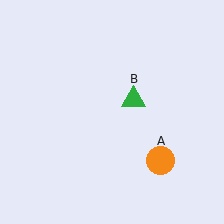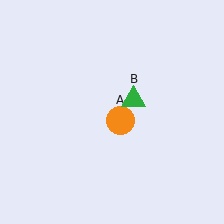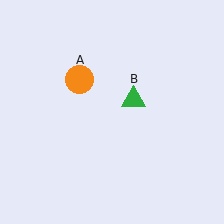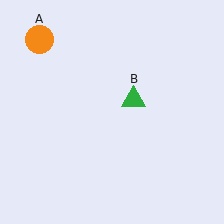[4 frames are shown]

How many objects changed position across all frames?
1 object changed position: orange circle (object A).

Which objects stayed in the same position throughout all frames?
Green triangle (object B) remained stationary.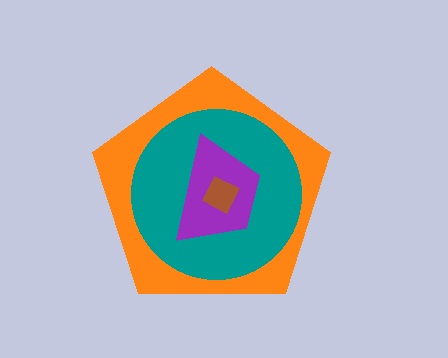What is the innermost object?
The brown square.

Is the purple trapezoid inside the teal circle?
Yes.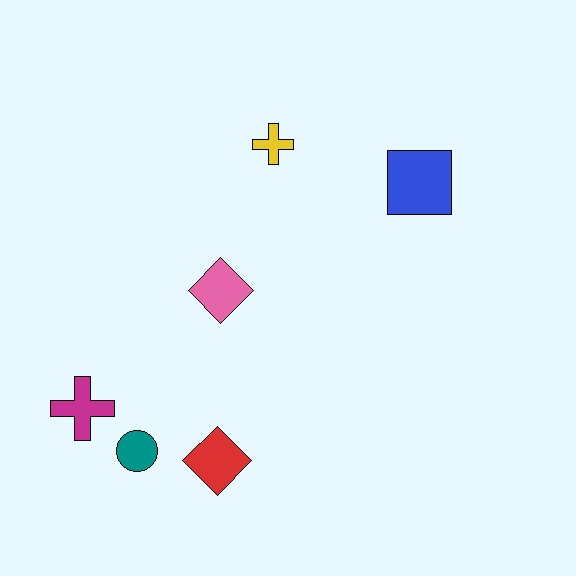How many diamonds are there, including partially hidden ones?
There are 2 diamonds.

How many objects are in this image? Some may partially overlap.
There are 6 objects.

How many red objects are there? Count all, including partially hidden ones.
There is 1 red object.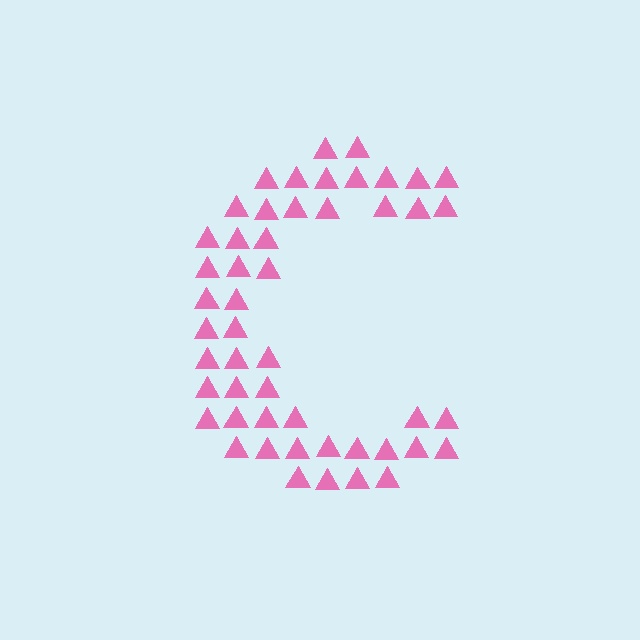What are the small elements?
The small elements are triangles.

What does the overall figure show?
The overall figure shows the letter C.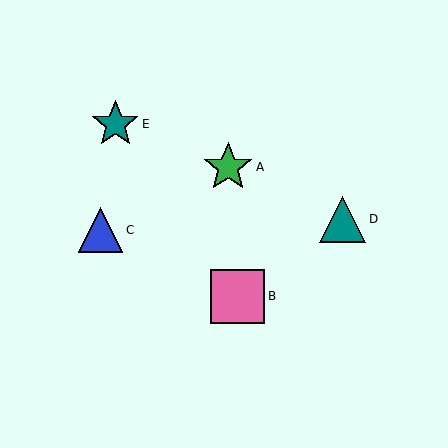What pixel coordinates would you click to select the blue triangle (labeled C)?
Click at (101, 230) to select the blue triangle C.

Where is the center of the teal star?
The center of the teal star is at (115, 124).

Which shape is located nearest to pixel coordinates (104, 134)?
The teal star (labeled E) at (115, 124) is nearest to that location.